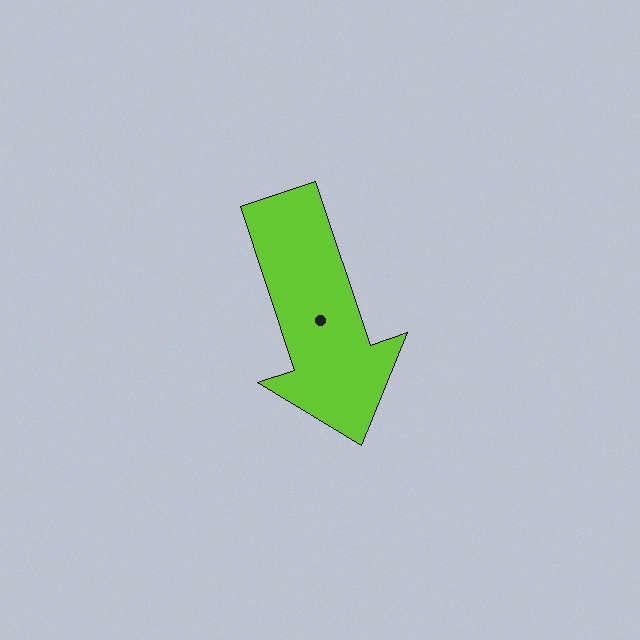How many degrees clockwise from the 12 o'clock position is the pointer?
Approximately 162 degrees.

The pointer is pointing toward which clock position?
Roughly 5 o'clock.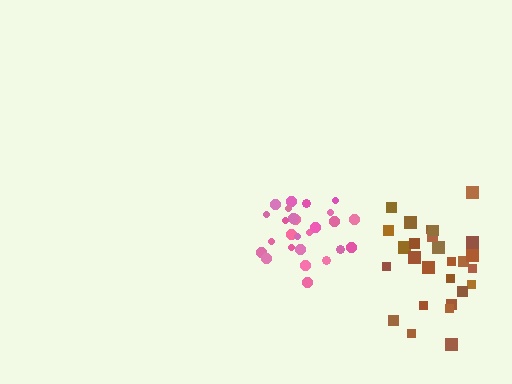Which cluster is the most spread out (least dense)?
Brown.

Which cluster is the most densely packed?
Pink.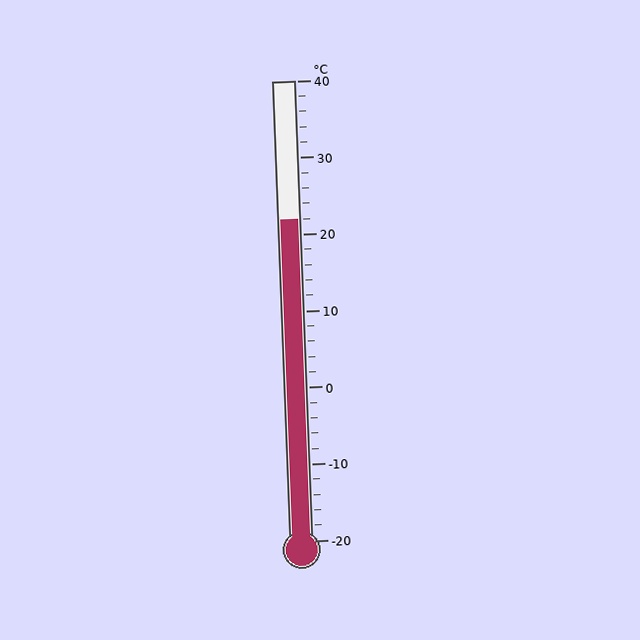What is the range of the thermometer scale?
The thermometer scale ranges from -20°C to 40°C.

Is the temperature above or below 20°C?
The temperature is above 20°C.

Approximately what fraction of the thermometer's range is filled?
The thermometer is filled to approximately 70% of its range.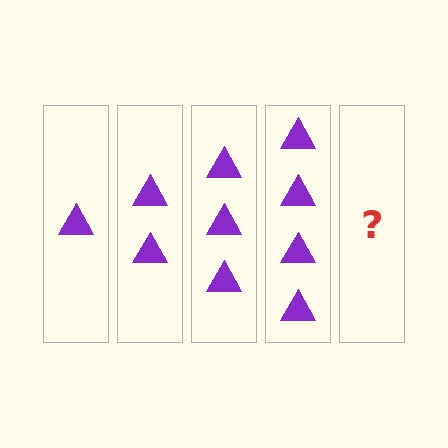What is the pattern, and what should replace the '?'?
The pattern is that each step adds one more triangle. The '?' should be 5 triangles.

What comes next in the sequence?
The next element should be 5 triangles.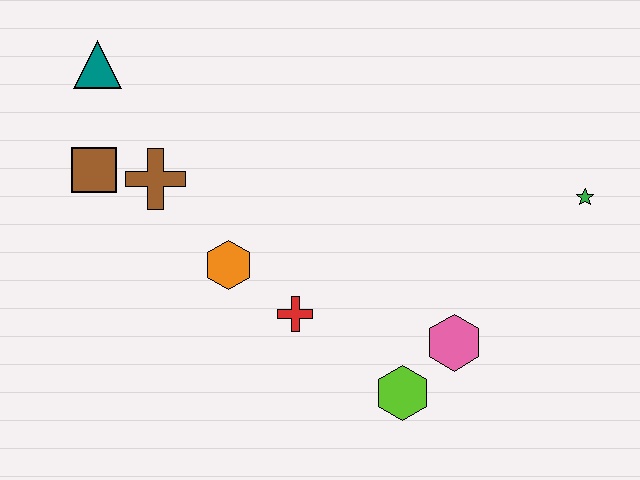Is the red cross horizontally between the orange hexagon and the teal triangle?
No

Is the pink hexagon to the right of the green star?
No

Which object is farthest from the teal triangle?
The green star is farthest from the teal triangle.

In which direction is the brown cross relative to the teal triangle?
The brown cross is below the teal triangle.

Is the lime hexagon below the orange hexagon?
Yes